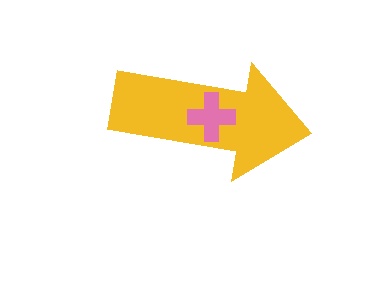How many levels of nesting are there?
2.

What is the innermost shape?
The pink cross.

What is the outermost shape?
The yellow arrow.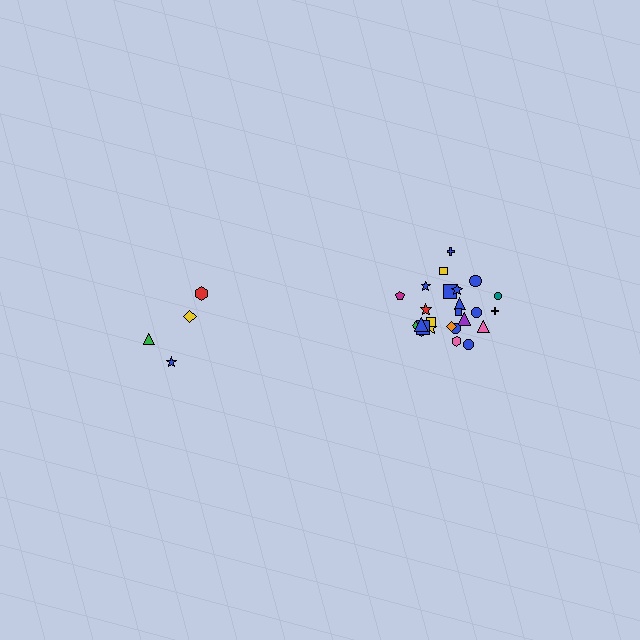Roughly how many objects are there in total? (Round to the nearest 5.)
Roughly 30 objects in total.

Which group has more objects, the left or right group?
The right group.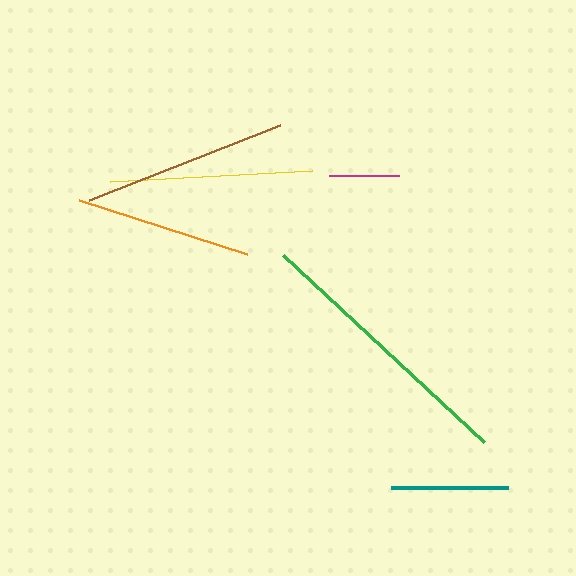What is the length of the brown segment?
The brown segment is approximately 205 pixels long.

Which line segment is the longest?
The green line is the longest at approximately 275 pixels.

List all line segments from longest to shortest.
From longest to shortest: green, brown, yellow, orange, teal, magenta.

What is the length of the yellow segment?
The yellow segment is approximately 203 pixels long.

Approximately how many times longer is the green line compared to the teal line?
The green line is approximately 2.3 times the length of the teal line.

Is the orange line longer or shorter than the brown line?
The brown line is longer than the orange line.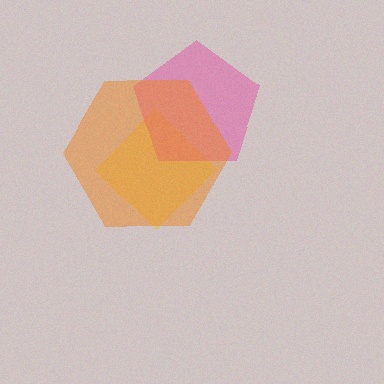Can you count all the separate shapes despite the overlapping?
Yes, there are 3 separate shapes.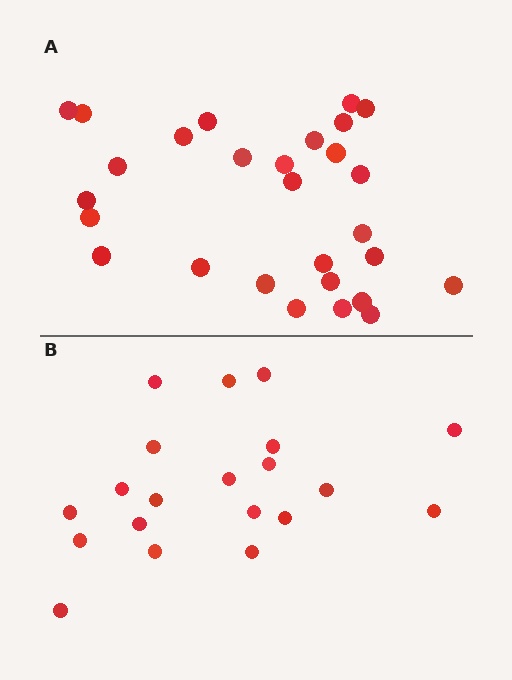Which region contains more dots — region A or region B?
Region A (the top region) has more dots.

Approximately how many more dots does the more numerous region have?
Region A has roughly 8 or so more dots than region B.